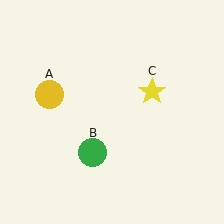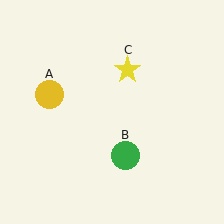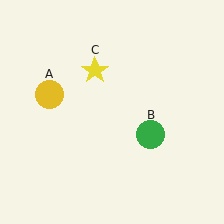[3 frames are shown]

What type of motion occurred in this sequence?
The green circle (object B), yellow star (object C) rotated counterclockwise around the center of the scene.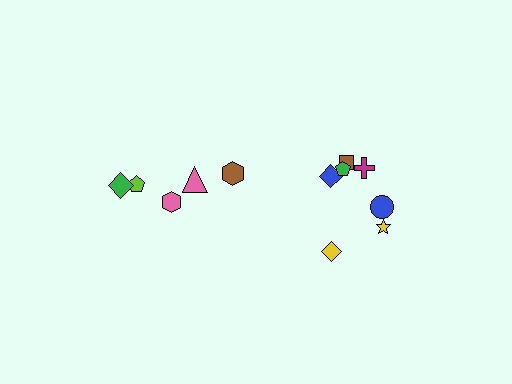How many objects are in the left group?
There are 5 objects.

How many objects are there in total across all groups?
There are 12 objects.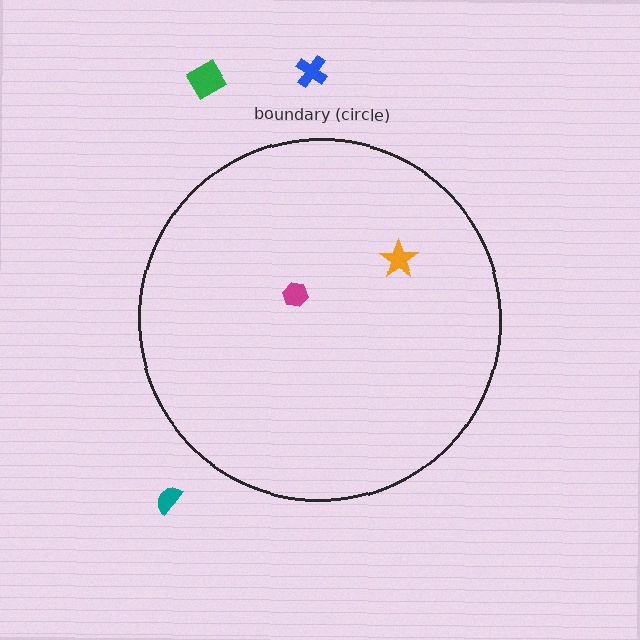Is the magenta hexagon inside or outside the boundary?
Inside.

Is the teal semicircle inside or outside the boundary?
Outside.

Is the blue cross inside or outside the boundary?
Outside.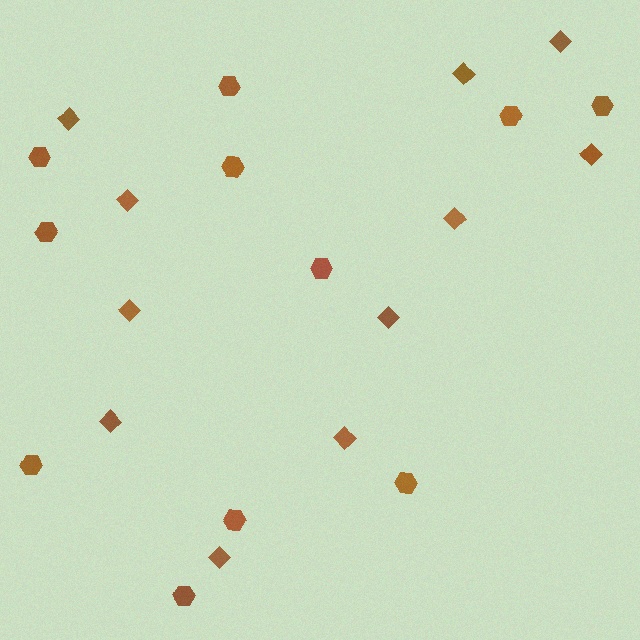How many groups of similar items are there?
There are 2 groups: one group of hexagons (11) and one group of diamonds (11).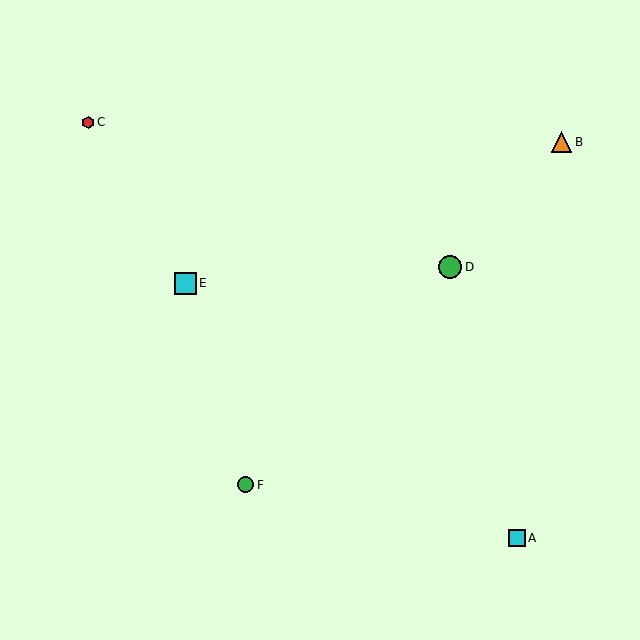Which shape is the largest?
The green circle (labeled D) is the largest.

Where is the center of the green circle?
The center of the green circle is at (246, 485).